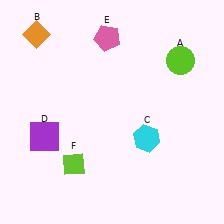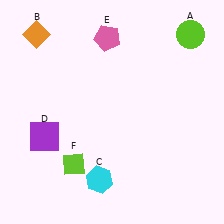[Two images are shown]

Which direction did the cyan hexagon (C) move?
The cyan hexagon (C) moved left.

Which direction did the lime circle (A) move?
The lime circle (A) moved up.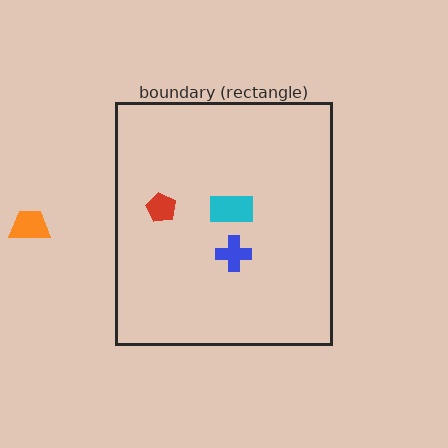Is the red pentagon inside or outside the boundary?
Inside.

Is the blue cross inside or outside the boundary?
Inside.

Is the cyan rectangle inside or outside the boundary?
Inside.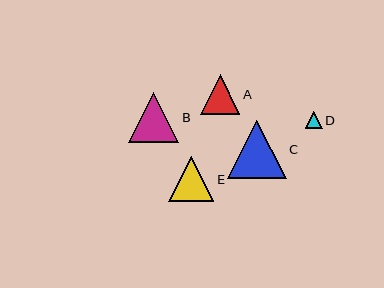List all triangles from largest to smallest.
From largest to smallest: C, B, E, A, D.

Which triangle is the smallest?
Triangle D is the smallest with a size of approximately 17 pixels.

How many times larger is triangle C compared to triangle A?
Triangle C is approximately 1.5 times the size of triangle A.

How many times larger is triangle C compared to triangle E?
Triangle C is approximately 1.3 times the size of triangle E.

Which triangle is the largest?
Triangle C is the largest with a size of approximately 59 pixels.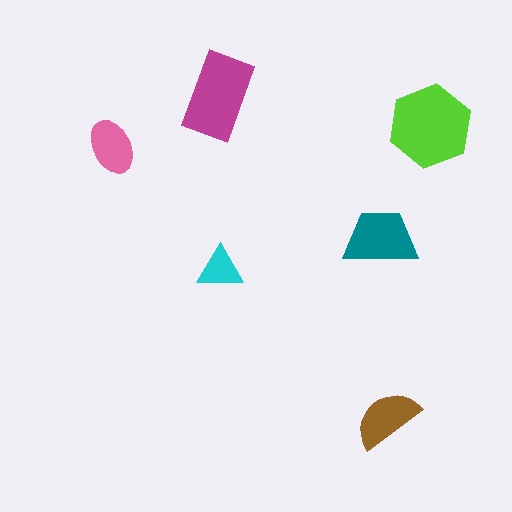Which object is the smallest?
The cyan triangle.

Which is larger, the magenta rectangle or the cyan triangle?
The magenta rectangle.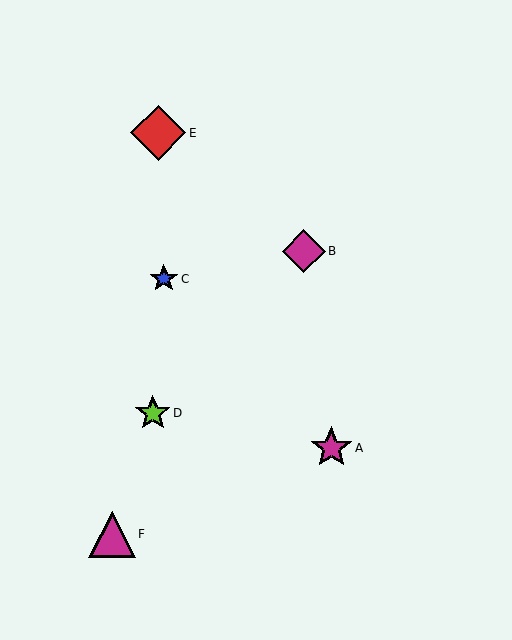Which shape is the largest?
The red diamond (labeled E) is the largest.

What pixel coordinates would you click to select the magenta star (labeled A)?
Click at (331, 448) to select the magenta star A.